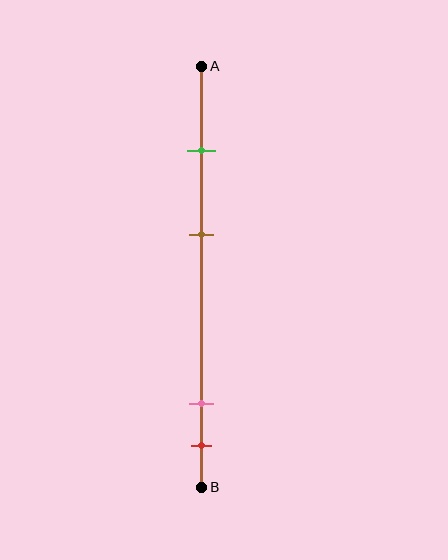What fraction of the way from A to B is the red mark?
The red mark is approximately 90% (0.9) of the way from A to B.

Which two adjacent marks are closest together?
The pink and red marks are the closest adjacent pair.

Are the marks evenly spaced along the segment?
No, the marks are not evenly spaced.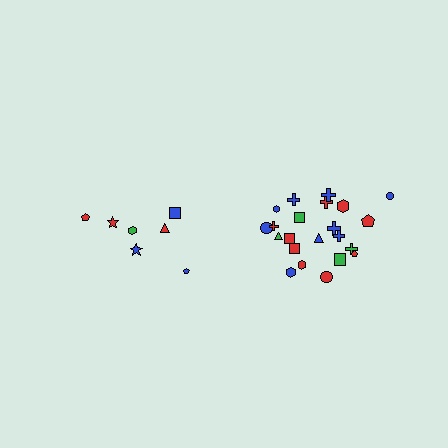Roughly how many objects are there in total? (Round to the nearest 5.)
Roughly 30 objects in total.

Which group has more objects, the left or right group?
The right group.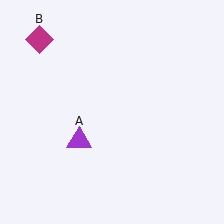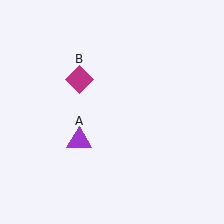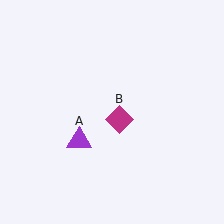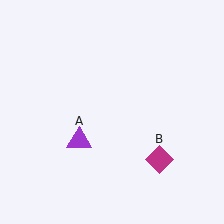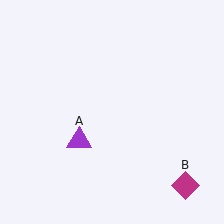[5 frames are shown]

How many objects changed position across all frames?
1 object changed position: magenta diamond (object B).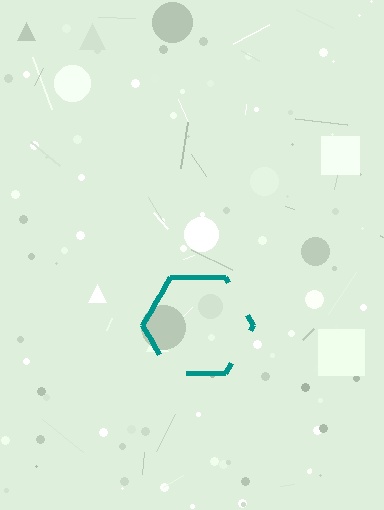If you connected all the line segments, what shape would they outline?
They would outline a hexagon.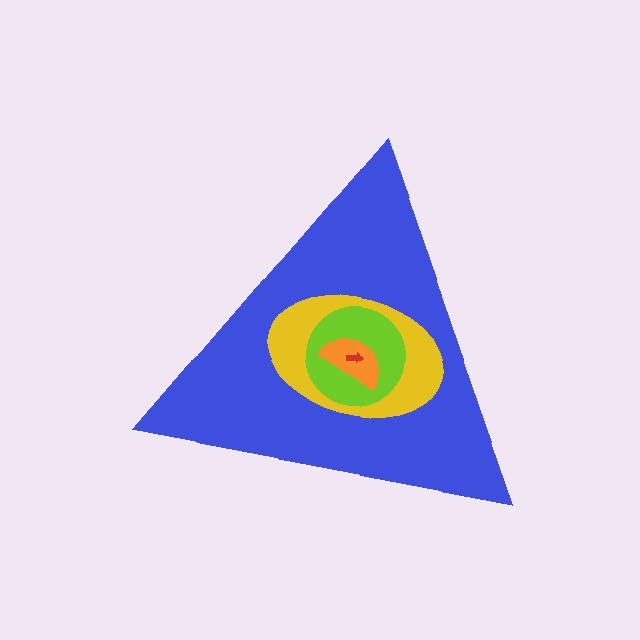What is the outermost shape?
The blue triangle.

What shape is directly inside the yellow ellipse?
The lime circle.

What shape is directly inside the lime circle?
The orange semicircle.